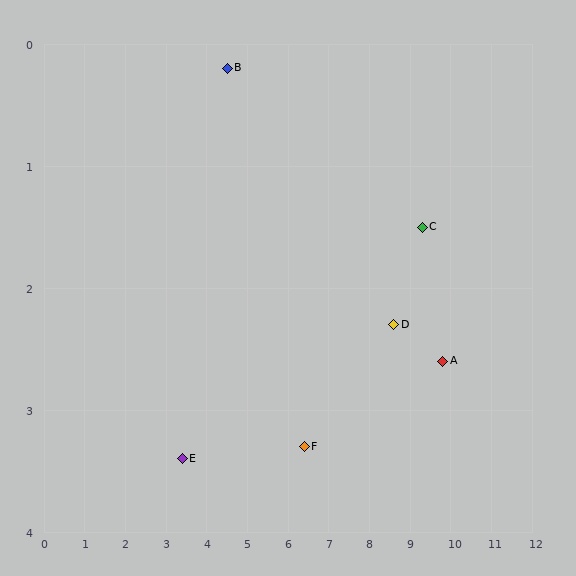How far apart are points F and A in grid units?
Points F and A are about 3.5 grid units apart.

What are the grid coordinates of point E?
Point E is at approximately (3.4, 3.4).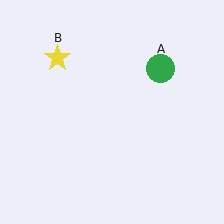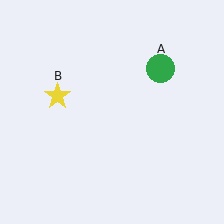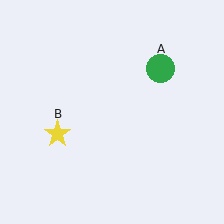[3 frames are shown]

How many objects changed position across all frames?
1 object changed position: yellow star (object B).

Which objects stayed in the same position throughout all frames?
Green circle (object A) remained stationary.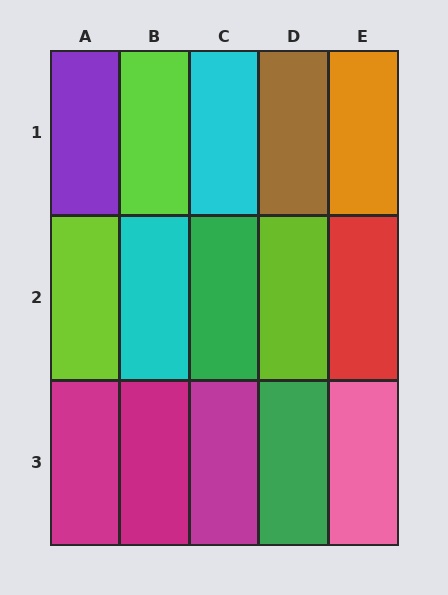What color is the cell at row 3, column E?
Pink.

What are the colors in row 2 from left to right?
Lime, cyan, green, lime, red.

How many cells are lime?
3 cells are lime.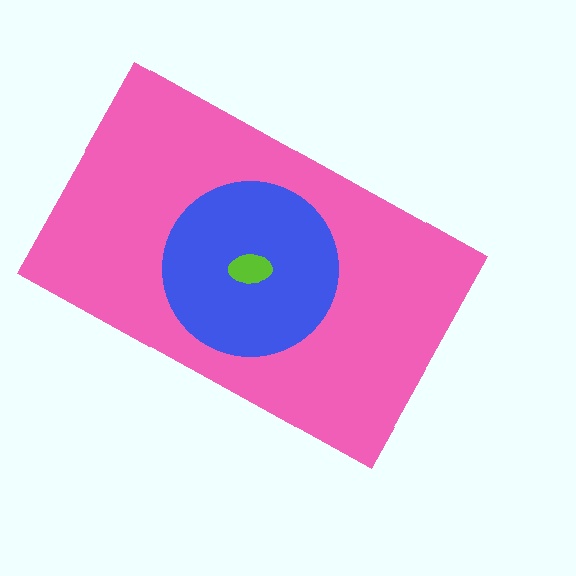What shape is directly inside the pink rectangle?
The blue circle.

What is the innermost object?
The lime ellipse.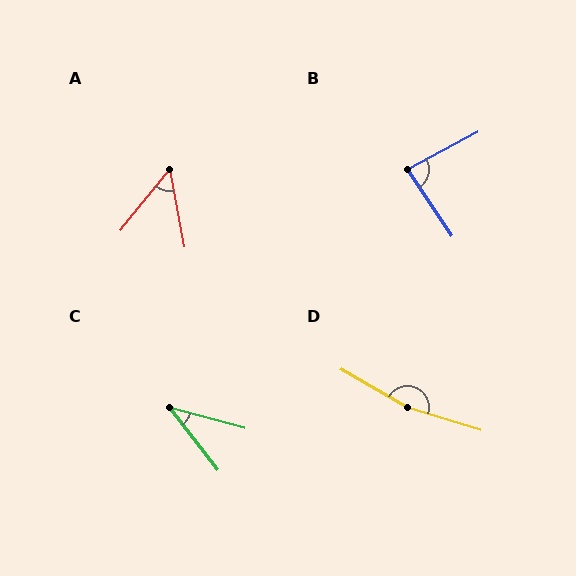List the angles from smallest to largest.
C (37°), A (50°), B (84°), D (167°).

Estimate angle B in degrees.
Approximately 84 degrees.